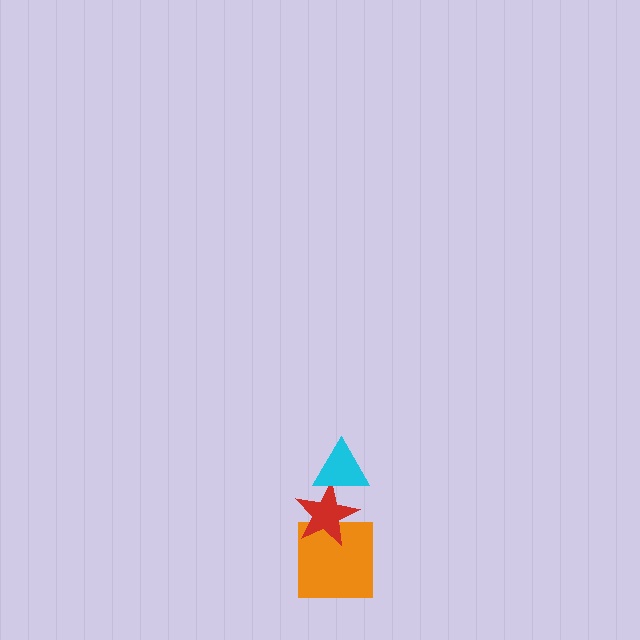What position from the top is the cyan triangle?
The cyan triangle is 1st from the top.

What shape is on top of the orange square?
The red star is on top of the orange square.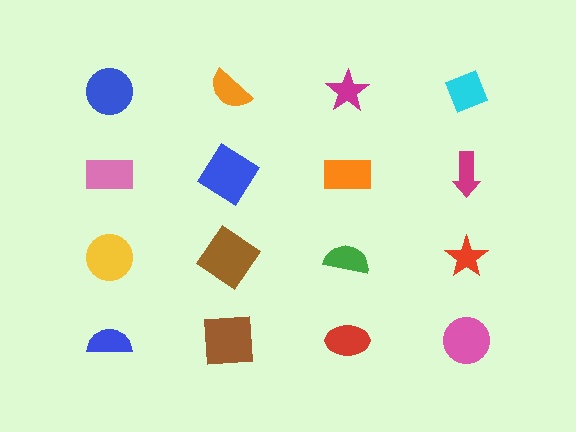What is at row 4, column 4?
A pink circle.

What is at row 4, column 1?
A blue semicircle.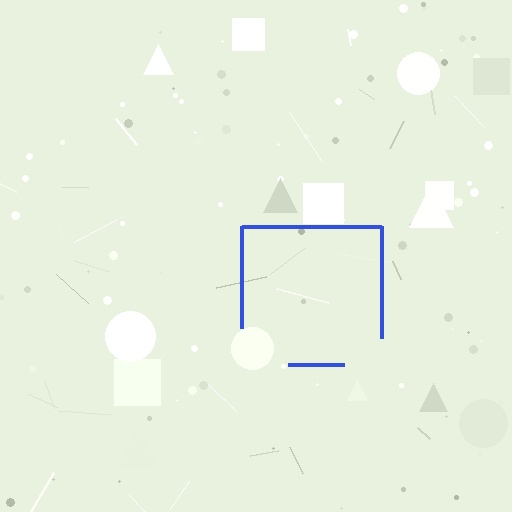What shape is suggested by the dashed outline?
The dashed outline suggests a square.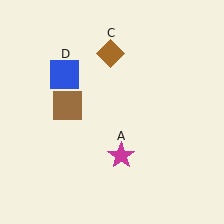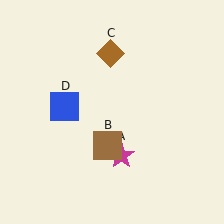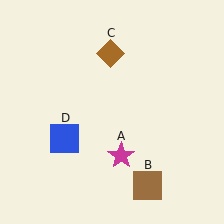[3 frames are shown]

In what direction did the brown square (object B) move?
The brown square (object B) moved down and to the right.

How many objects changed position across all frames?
2 objects changed position: brown square (object B), blue square (object D).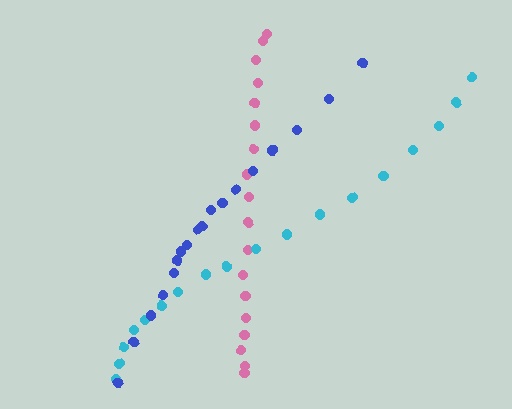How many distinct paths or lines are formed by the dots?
There are 3 distinct paths.